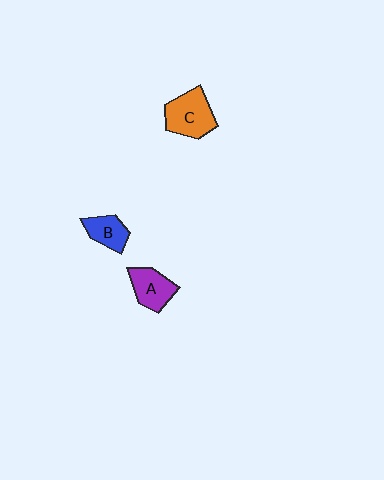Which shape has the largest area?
Shape C (orange).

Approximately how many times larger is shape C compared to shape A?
Approximately 1.3 times.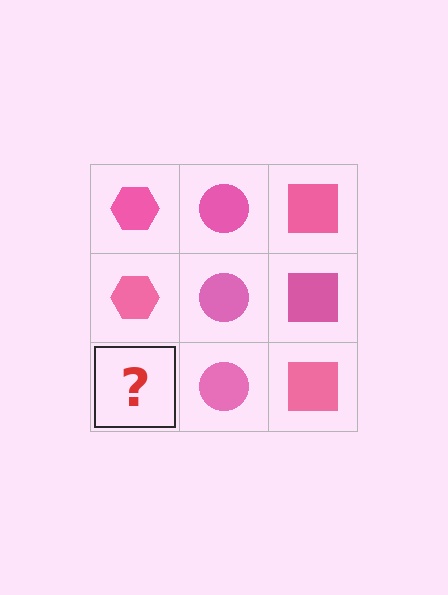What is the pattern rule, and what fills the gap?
The rule is that each column has a consistent shape. The gap should be filled with a pink hexagon.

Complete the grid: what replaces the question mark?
The question mark should be replaced with a pink hexagon.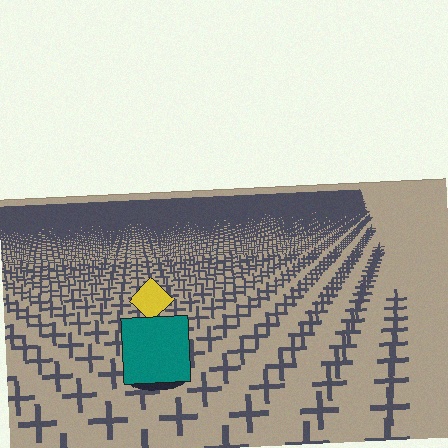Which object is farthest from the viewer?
The yellow diamond is farthest from the viewer. It appears smaller and the ground texture around it is denser.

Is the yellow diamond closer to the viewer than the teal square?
No. The teal square is closer — you can tell from the texture gradient: the ground texture is coarser near it.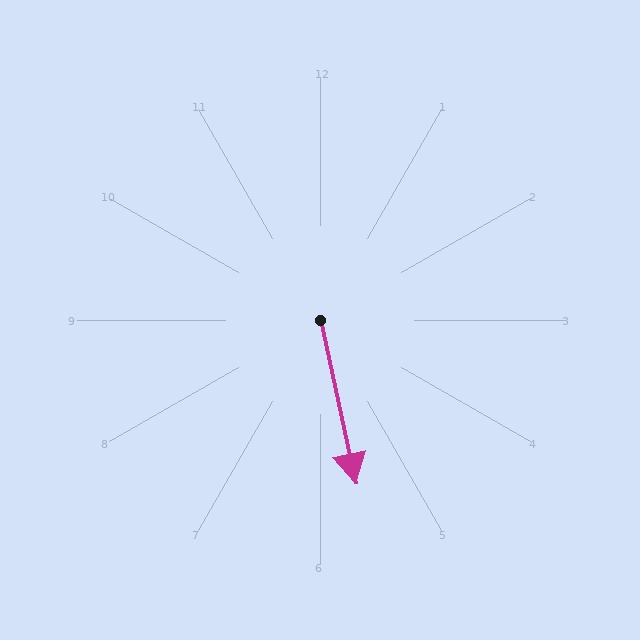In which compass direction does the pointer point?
South.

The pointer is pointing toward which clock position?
Roughly 6 o'clock.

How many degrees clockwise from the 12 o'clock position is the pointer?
Approximately 168 degrees.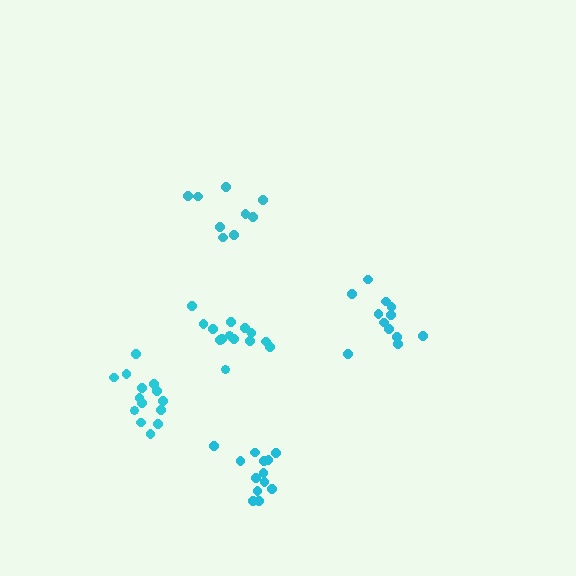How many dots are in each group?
Group 1: 14 dots, Group 2: 14 dots, Group 3: 9 dots, Group 4: 12 dots, Group 5: 13 dots (62 total).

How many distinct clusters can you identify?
There are 5 distinct clusters.